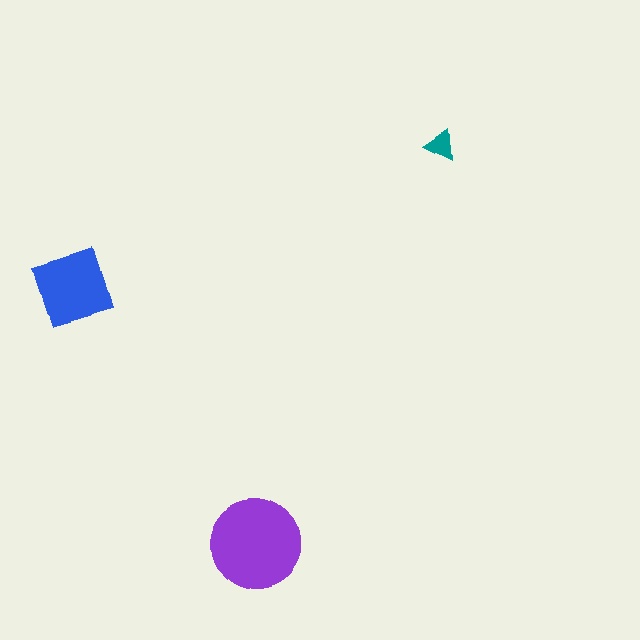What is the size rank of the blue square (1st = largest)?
2nd.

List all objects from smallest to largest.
The teal triangle, the blue square, the purple circle.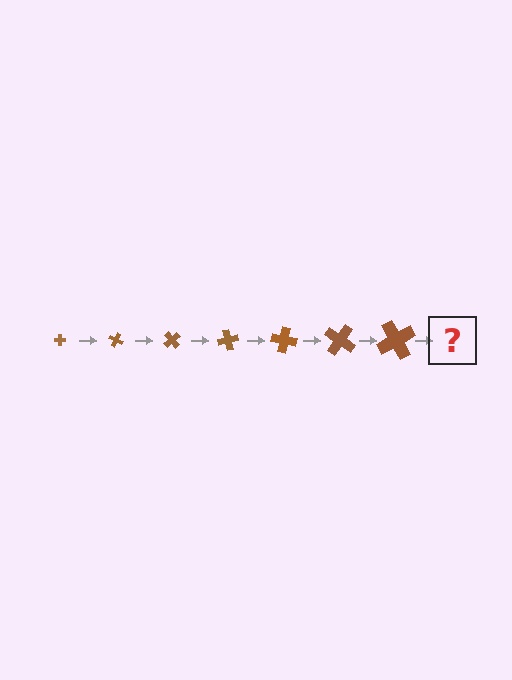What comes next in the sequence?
The next element should be a cross, larger than the previous one and rotated 175 degrees from the start.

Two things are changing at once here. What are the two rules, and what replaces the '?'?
The two rules are that the cross grows larger each step and it rotates 25 degrees each step. The '?' should be a cross, larger than the previous one and rotated 175 degrees from the start.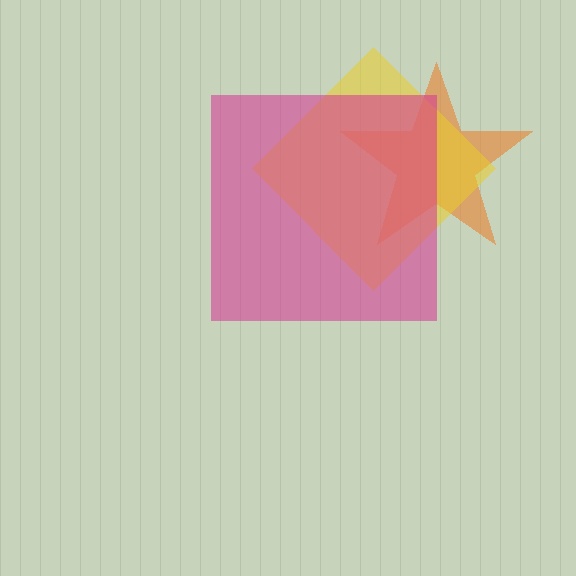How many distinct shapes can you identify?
There are 3 distinct shapes: an orange star, a yellow diamond, a magenta square.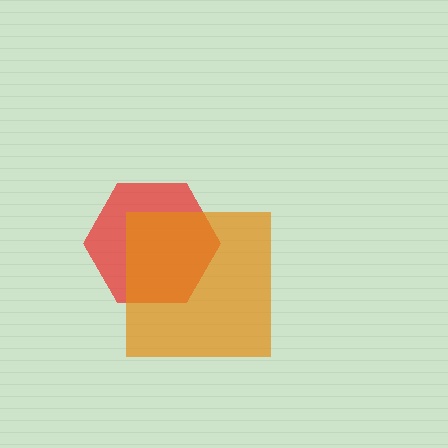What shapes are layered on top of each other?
The layered shapes are: a red hexagon, an orange square.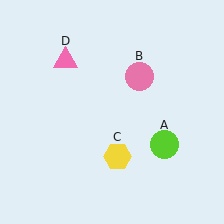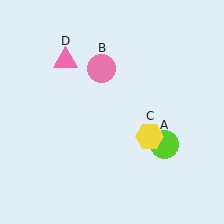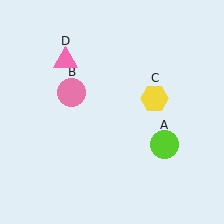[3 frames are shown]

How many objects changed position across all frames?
2 objects changed position: pink circle (object B), yellow hexagon (object C).